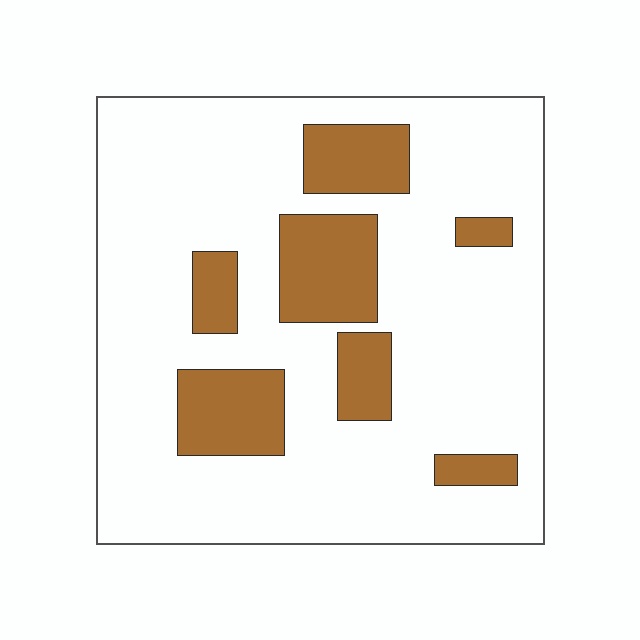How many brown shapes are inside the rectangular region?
7.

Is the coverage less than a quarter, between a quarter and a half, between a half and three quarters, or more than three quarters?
Less than a quarter.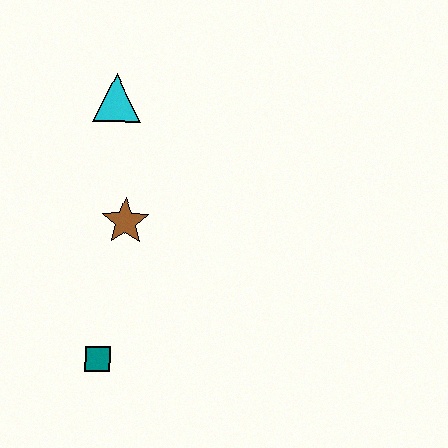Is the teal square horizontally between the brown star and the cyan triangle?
No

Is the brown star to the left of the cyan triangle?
No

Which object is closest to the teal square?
The brown star is closest to the teal square.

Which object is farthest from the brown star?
The teal square is farthest from the brown star.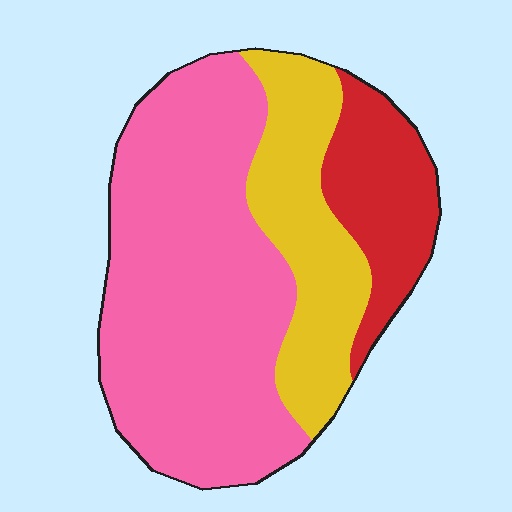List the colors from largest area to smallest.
From largest to smallest: pink, yellow, red.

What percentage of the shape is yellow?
Yellow covers 24% of the shape.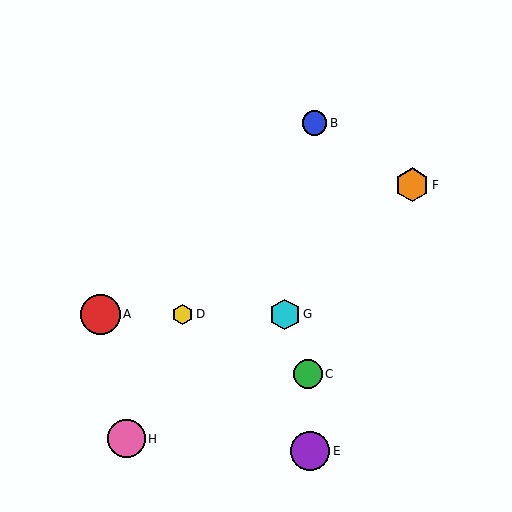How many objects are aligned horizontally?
3 objects (A, D, G) are aligned horizontally.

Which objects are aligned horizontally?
Objects A, D, G are aligned horizontally.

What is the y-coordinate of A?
Object A is at y≈314.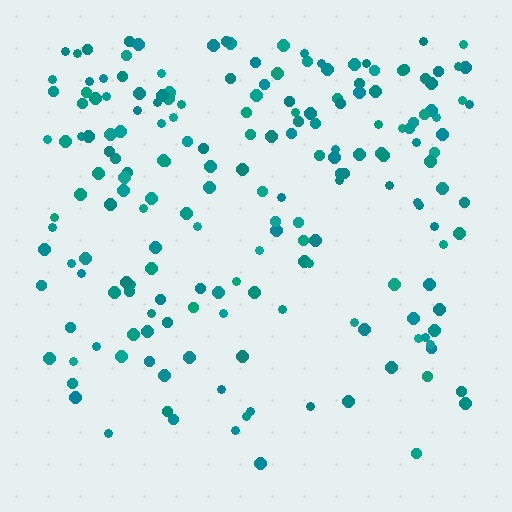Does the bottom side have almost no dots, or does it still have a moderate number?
Still a moderate number, just noticeably fewer than the top.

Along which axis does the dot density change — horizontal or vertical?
Vertical.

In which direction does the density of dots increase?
From bottom to top, with the top side densest.